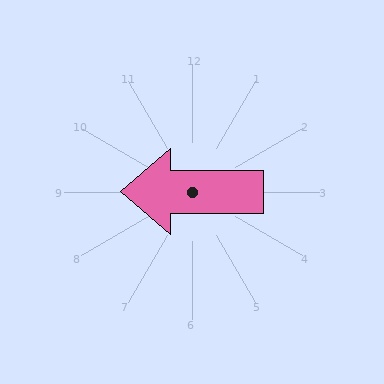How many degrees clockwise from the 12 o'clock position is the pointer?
Approximately 270 degrees.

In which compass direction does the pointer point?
West.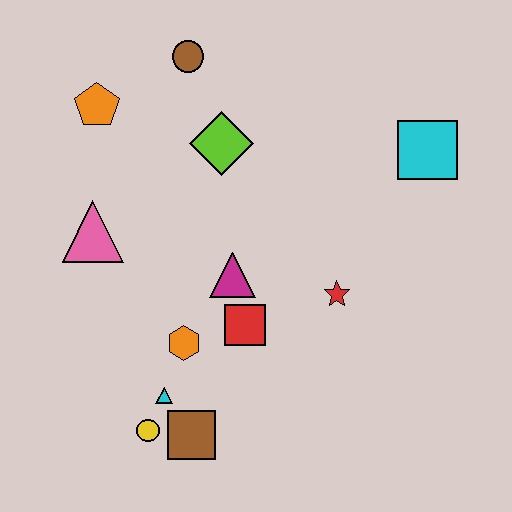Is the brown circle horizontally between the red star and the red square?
No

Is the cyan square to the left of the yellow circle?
No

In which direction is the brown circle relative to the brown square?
The brown circle is above the brown square.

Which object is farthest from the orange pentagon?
The brown square is farthest from the orange pentagon.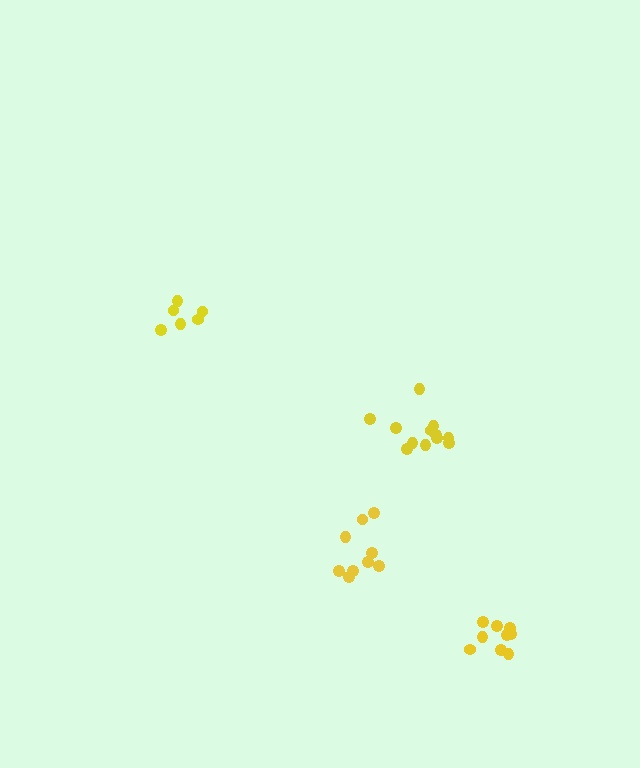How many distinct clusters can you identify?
There are 4 distinct clusters.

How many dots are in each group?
Group 1: 6 dots, Group 2: 9 dots, Group 3: 12 dots, Group 4: 9 dots (36 total).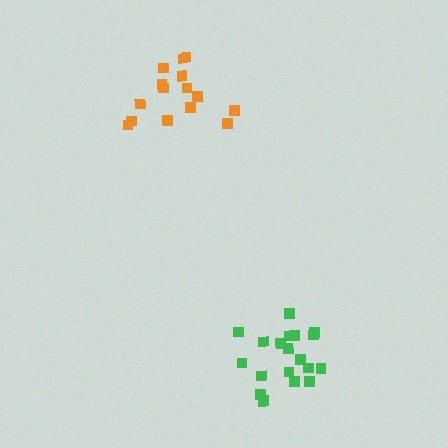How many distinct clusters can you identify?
There are 2 distinct clusters.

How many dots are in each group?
Group 1: 15 dots, Group 2: 19 dots (34 total).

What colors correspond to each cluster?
The clusters are colored: orange, green.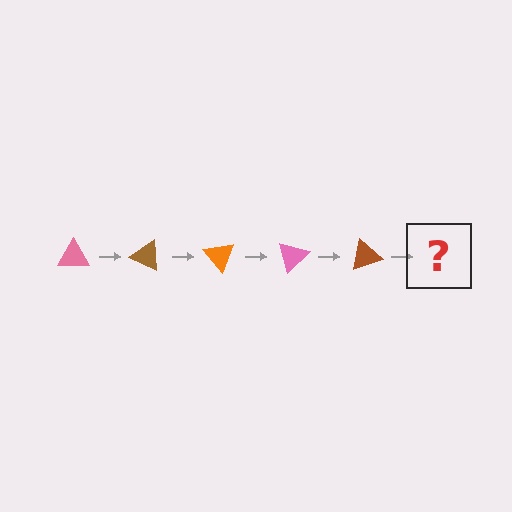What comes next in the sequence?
The next element should be an orange triangle, rotated 125 degrees from the start.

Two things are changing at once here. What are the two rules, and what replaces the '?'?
The two rules are that it rotates 25 degrees each step and the color cycles through pink, brown, and orange. The '?' should be an orange triangle, rotated 125 degrees from the start.